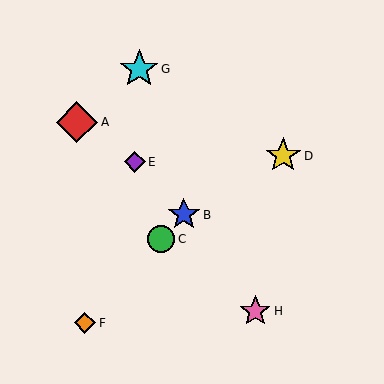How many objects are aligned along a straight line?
3 objects (B, C, F) are aligned along a straight line.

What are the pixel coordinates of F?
Object F is at (85, 323).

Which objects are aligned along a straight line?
Objects B, C, F are aligned along a straight line.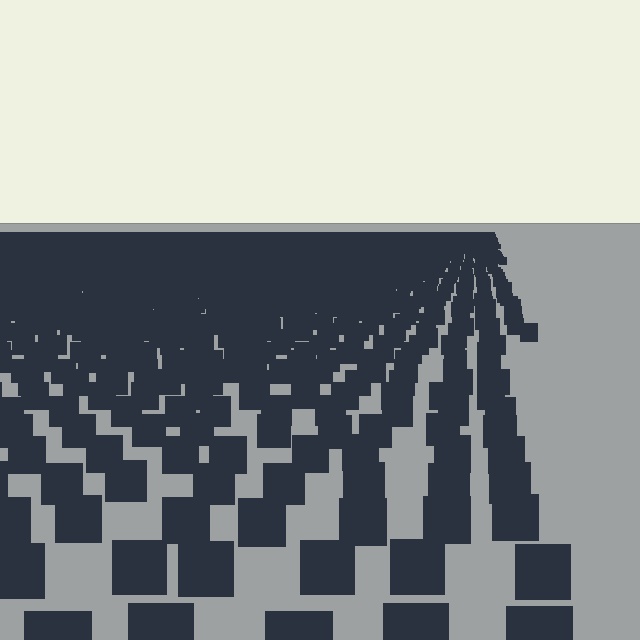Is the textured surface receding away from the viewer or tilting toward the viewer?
The surface is receding away from the viewer. Texture elements get smaller and denser toward the top.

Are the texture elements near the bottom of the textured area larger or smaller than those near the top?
Larger. Near the bottom, elements are closer to the viewer and appear at a bigger on-screen size.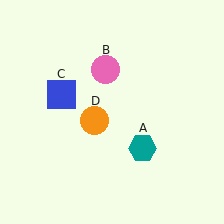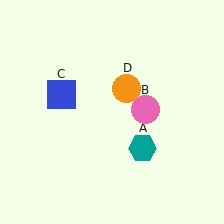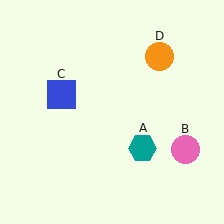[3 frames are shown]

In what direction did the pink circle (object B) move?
The pink circle (object B) moved down and to the right.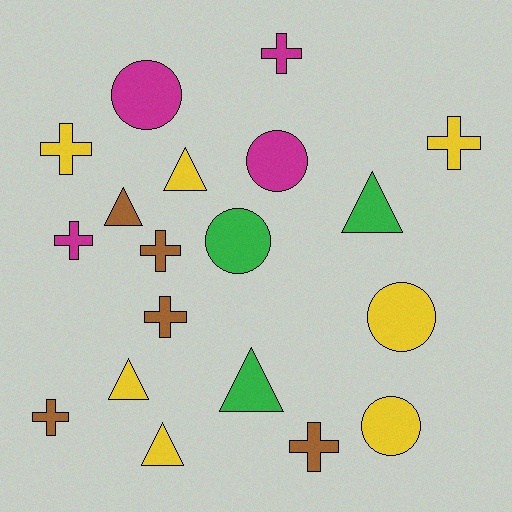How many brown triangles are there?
There is 1 brown triangle.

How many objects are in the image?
There are 19 objects.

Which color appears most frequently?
Yellow, with 7 objects.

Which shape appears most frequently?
Cross, with 8 objects.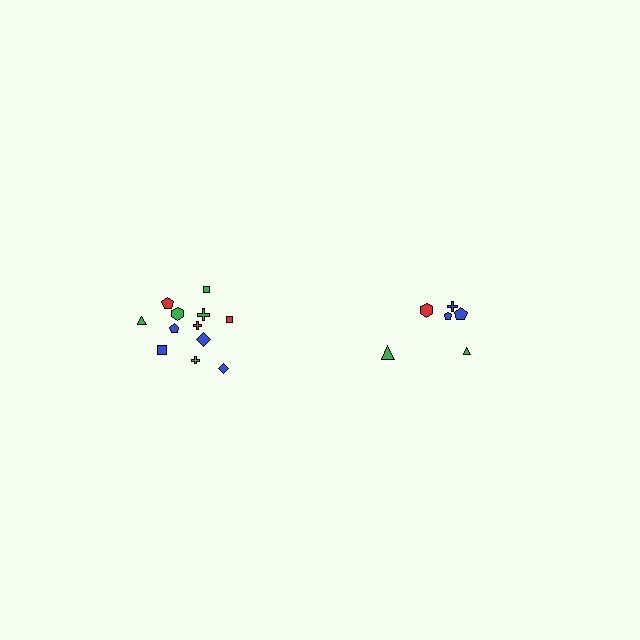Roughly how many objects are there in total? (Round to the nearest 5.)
Roughly 20 objects in total.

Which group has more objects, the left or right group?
The left group.